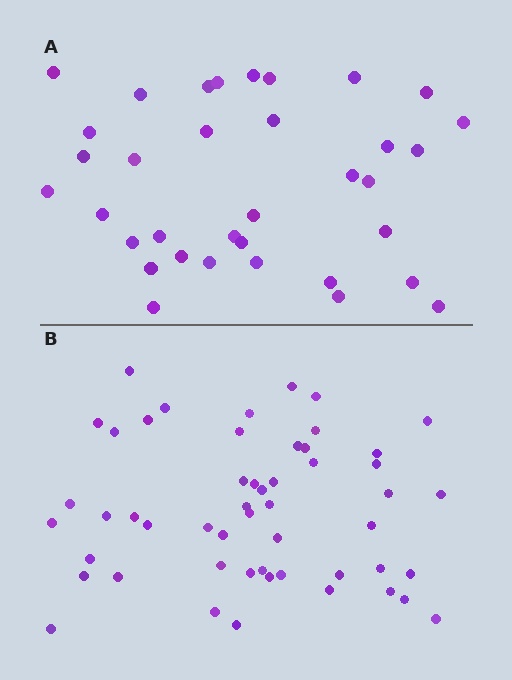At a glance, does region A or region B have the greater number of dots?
Region B (the bottom region) has more dots.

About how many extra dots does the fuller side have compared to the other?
Region B has approximately 15 more dots than region A.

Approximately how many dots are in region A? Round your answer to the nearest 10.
About 40 dots. (The exact count is 35, which rounds to 40.)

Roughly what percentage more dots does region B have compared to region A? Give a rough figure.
About 50% more.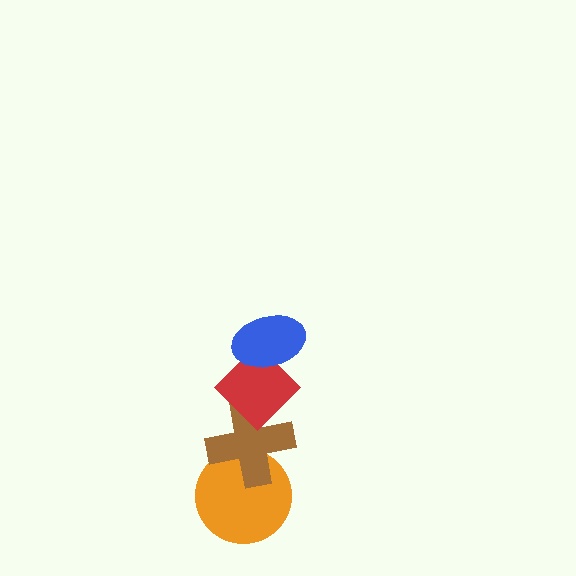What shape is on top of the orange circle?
The brown cross is on top of the orange circle.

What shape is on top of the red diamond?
The blue ellipse is on top of the red diamond.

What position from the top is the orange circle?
The orange circle is 4th from the top.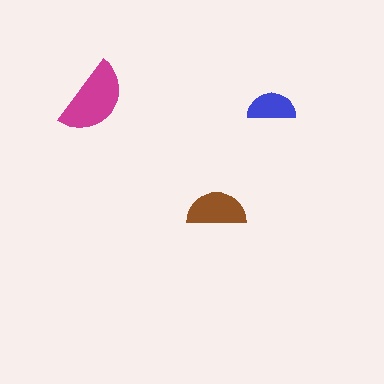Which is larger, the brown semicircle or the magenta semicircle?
The magenta one.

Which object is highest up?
The magenta semicircle is topmost.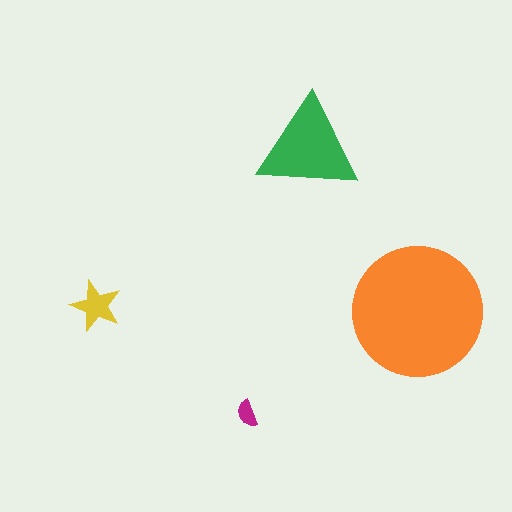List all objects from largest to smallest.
The orange circle, the green triangle, the yellow star, the magenta semicircle.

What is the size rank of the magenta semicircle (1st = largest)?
4th.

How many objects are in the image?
There are 4 objects in the image.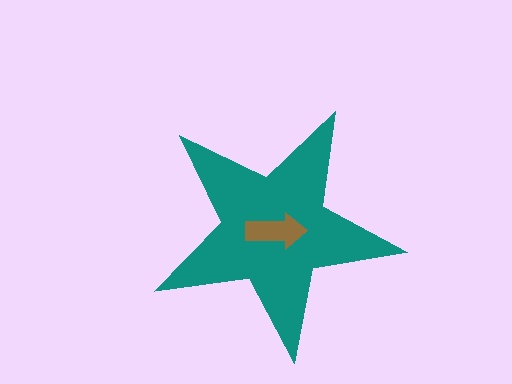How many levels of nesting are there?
2.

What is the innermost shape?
The brown arrow.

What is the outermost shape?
The teal star.